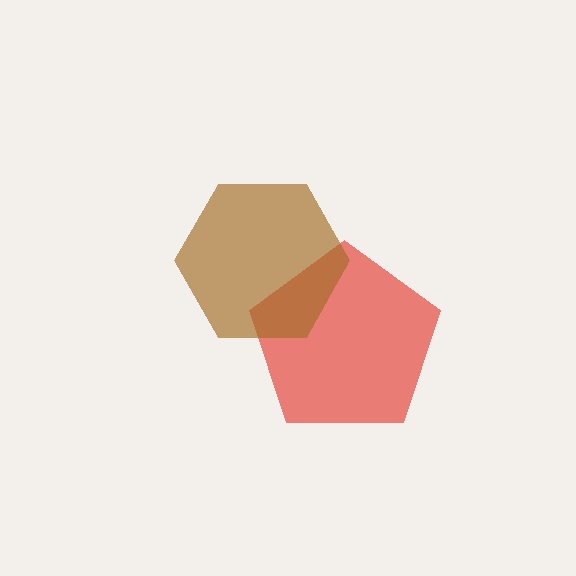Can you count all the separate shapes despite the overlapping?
Yes, there are 2 separate shapes.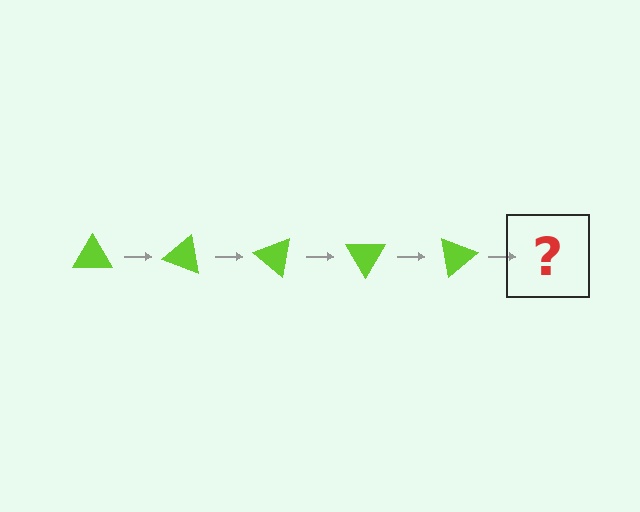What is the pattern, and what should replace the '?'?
The pattern is that the triangle rotates 20 degrees each step. The '?' should be a lime triangle rotated 100 degrees.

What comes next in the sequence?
The next element should be a lime triangle rotated 100 degrees.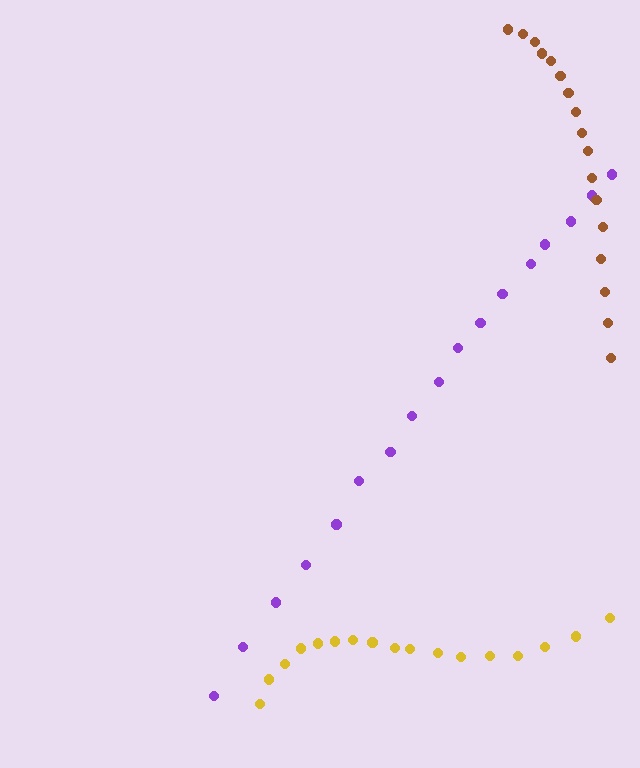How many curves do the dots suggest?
There are 3 distinct paths.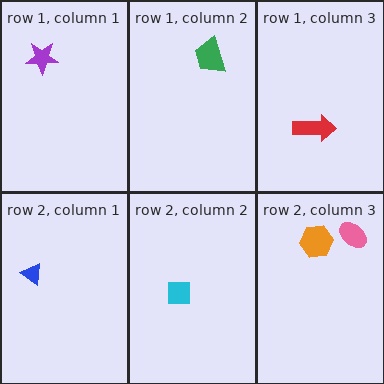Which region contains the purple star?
The row 1, column 1 region.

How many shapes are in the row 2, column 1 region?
1.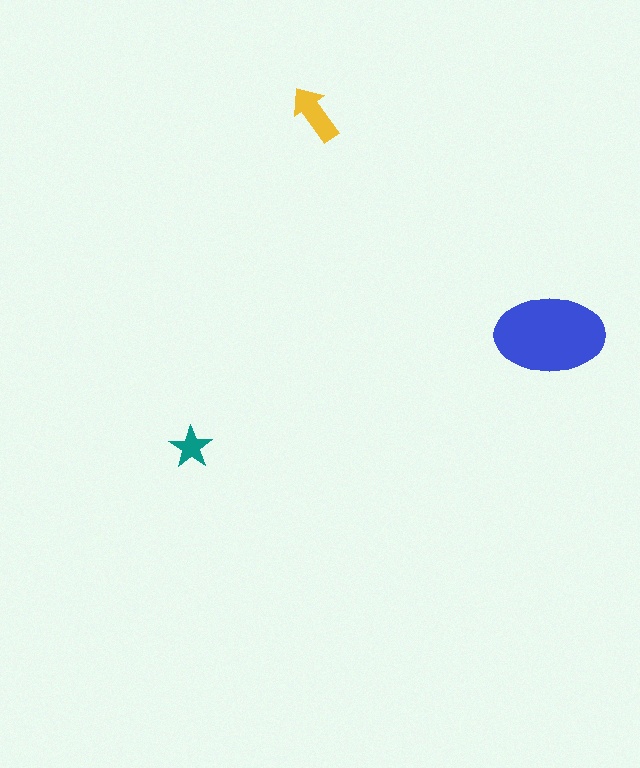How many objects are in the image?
There are 3 objects in the image.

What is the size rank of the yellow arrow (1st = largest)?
2nd.